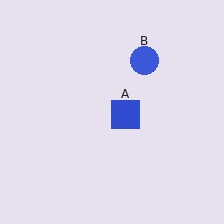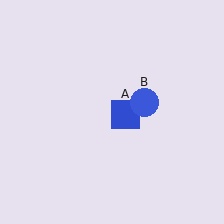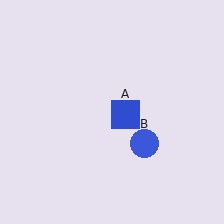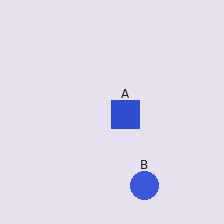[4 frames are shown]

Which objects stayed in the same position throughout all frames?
Blue square (object A) remained stationary.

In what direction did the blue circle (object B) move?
The blue circle (object B) moved down.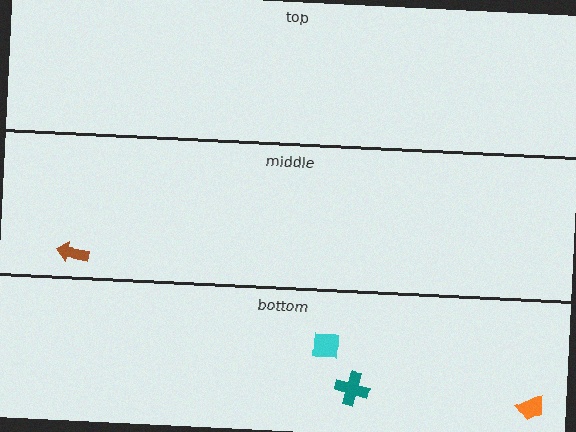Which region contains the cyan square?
The bottom region.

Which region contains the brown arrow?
The middle region.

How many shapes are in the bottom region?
3.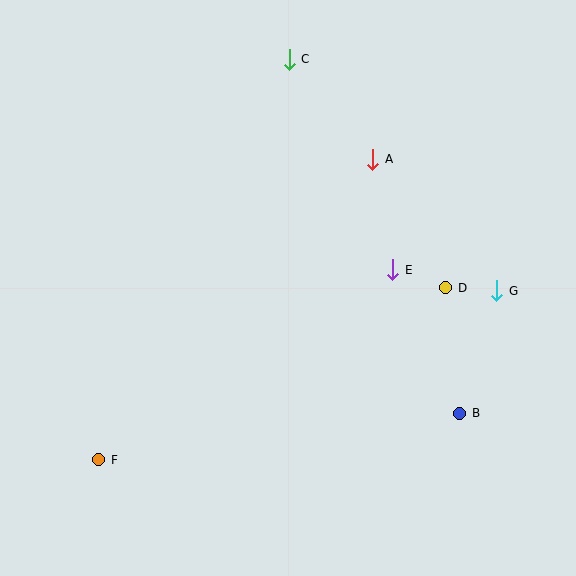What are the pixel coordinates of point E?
Point E is at (393, 270).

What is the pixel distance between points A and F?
The distance between A and F is 407 pixels.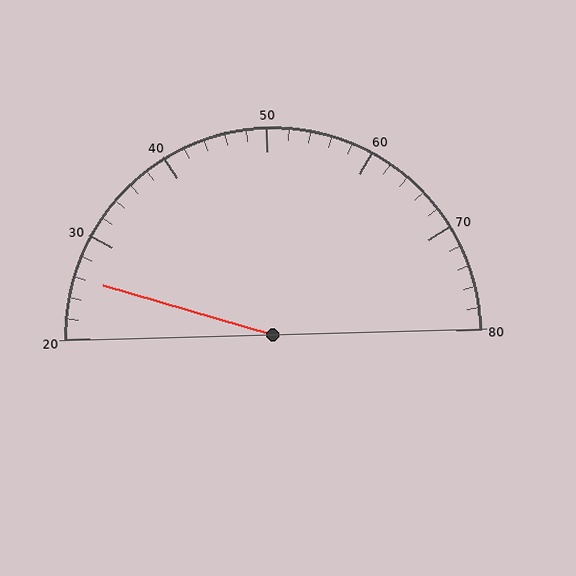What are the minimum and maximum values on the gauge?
The gauge ranges from 20 to 80.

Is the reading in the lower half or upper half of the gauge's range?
The reading is in the lower half of the range (20 to 80).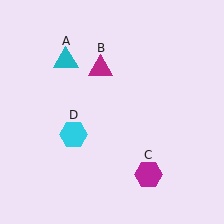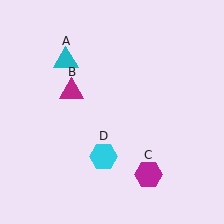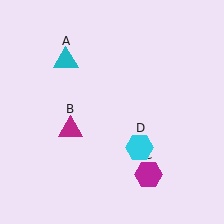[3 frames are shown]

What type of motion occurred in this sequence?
The magenta triangle (object B), cyan hexagon (object D) rotated counterclockwise around the center of the scene.